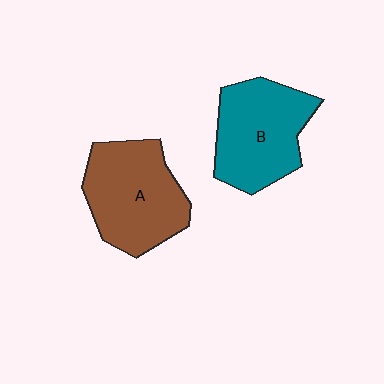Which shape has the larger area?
Shape A (brown).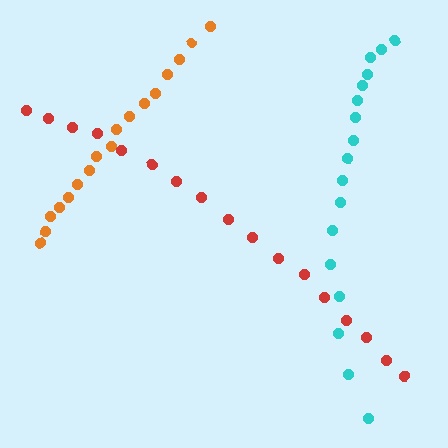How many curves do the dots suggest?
There are 3 distinct paths.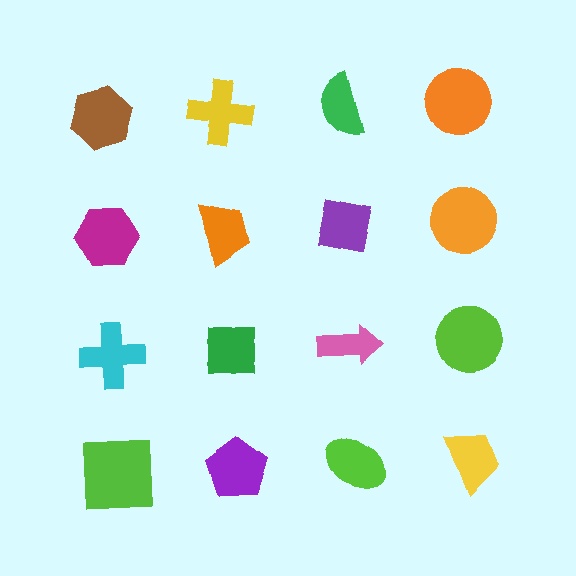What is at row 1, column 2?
A yellow cross.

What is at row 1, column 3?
A green semicircle.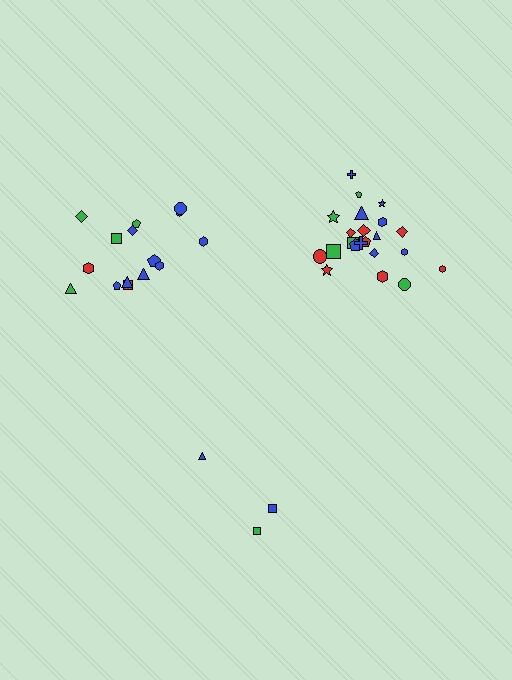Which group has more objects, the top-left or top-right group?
The top-right group.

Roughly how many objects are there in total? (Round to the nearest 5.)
Roughly 40 objects in total.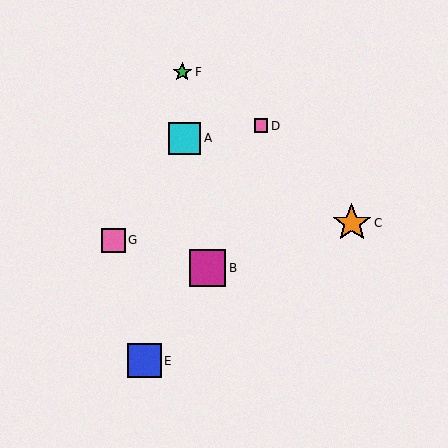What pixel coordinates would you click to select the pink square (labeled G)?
Click at (113, 240) to select the pink square G.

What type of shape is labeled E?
Shape E is a blue square.